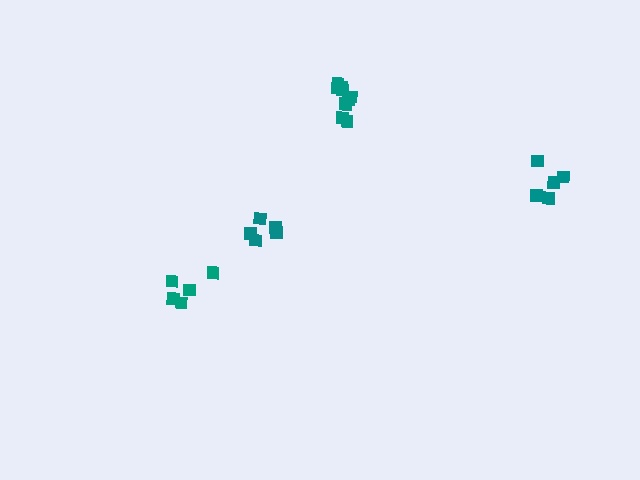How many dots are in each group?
Group 1: 5 dots, Group 2: 5 dots, Group 3: 9 dots, Group 4: 5 dots (24 total).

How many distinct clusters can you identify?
There are 4 distinct clusters.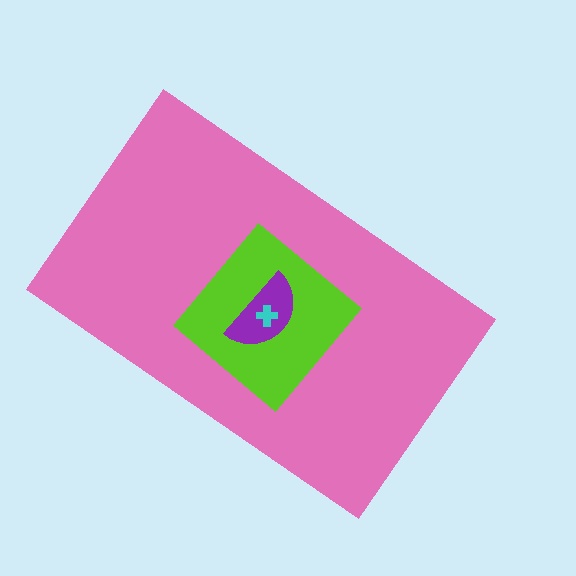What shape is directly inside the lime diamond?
The purple semicircle.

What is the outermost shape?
The pink rectangle.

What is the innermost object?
The cyan cross.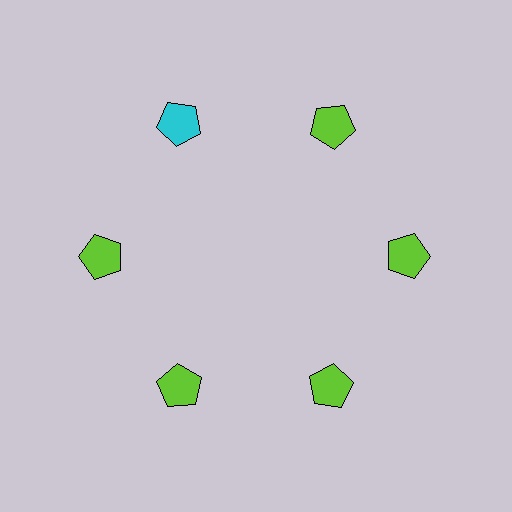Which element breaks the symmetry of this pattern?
The cyan pentagon at roughly the 11 o'clock position breaks the symmetry. All other shapes are lime pentagons.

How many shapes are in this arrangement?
There are 6 shapes arranged in a ring pattern.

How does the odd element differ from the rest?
It has a different color: cyan instead of lime.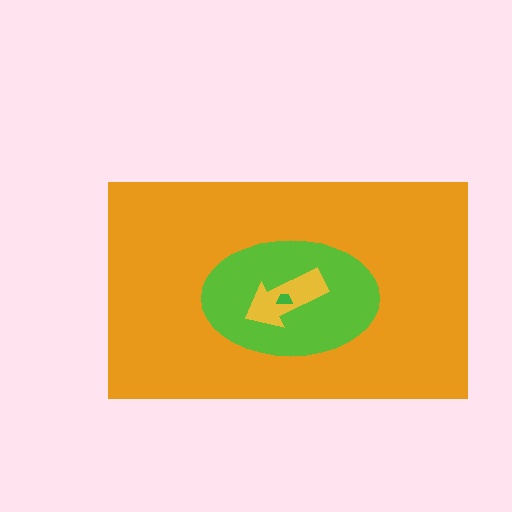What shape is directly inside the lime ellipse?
The yellow arrow.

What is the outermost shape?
The orange rectangle.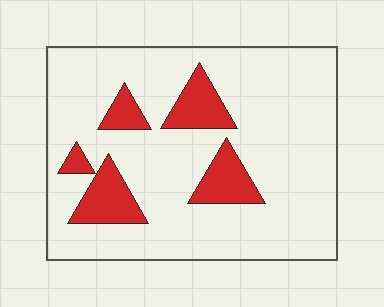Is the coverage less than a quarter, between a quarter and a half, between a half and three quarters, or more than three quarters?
Less than a quarter.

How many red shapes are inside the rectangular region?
5.